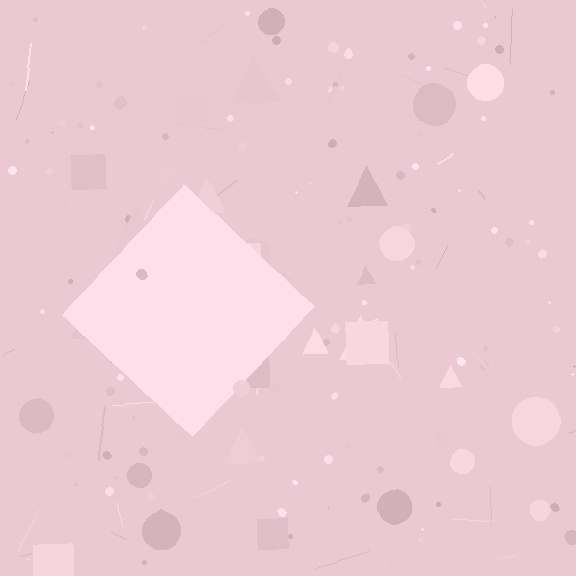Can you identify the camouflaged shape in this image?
The camouflaged shape is a diamond.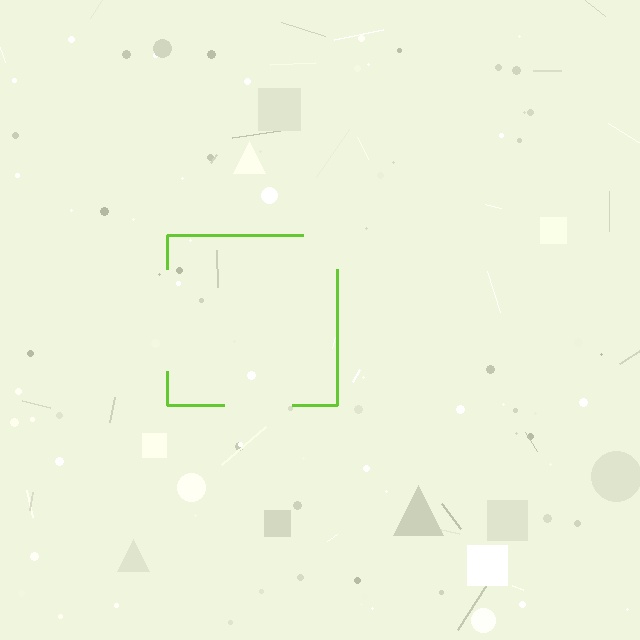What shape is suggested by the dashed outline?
The dashed outline suggests a square.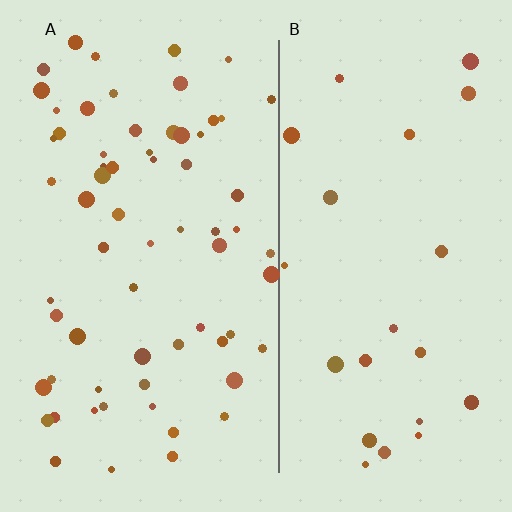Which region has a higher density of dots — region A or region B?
A (the left).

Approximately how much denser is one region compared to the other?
Approximately 2.8× — region A over region B.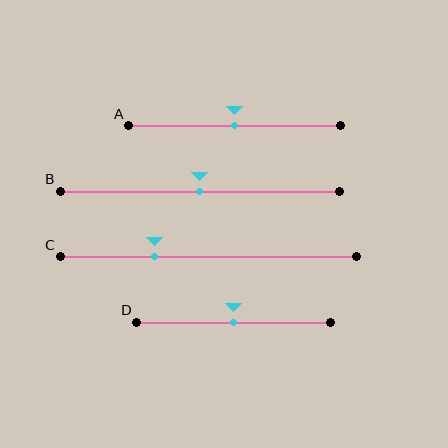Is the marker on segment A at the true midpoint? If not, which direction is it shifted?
Yes, the marker on segment A is at the true midpoint.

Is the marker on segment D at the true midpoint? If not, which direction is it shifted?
Yes, the marker on segment D is at the true midpoint.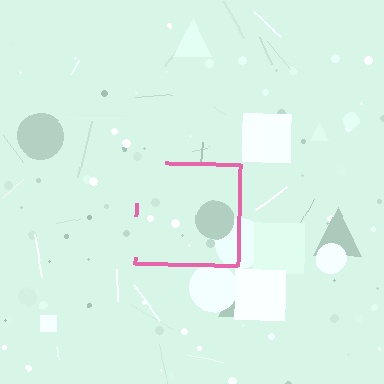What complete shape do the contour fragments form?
The contour fragments form a square.